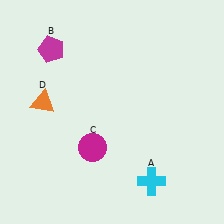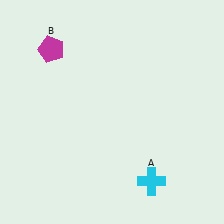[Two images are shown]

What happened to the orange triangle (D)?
The orange triangle (D) was removed in Image 2. It was in the top-left area of Image 1.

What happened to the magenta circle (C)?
The magenta circle (C) was removed in Image 2. It was in the bottom-left area of Image 1.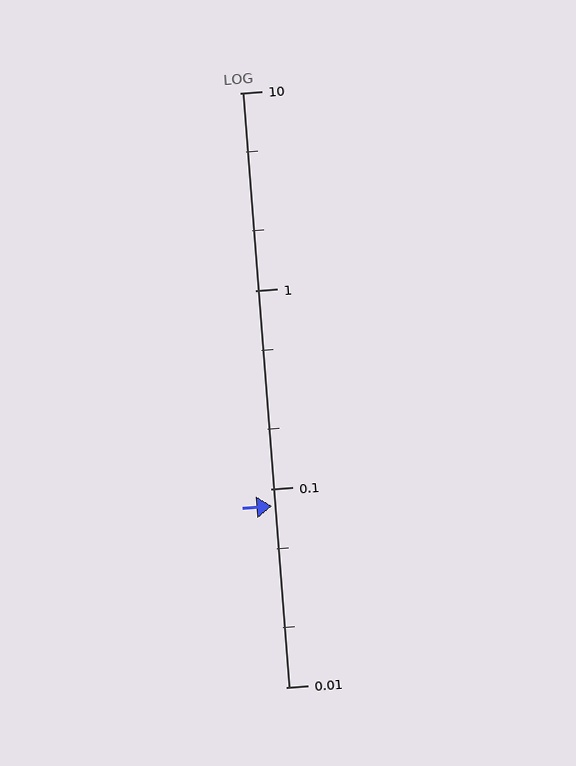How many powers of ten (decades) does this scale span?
The scale spans 3 decades, from 0.01 to 10.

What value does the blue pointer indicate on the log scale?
The pointer indicates approximately 0.082.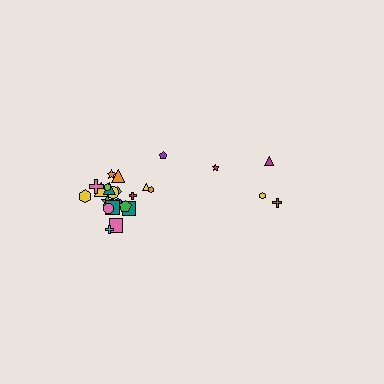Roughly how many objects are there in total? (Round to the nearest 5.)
Roughly 25 objects in total.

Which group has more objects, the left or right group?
The left group.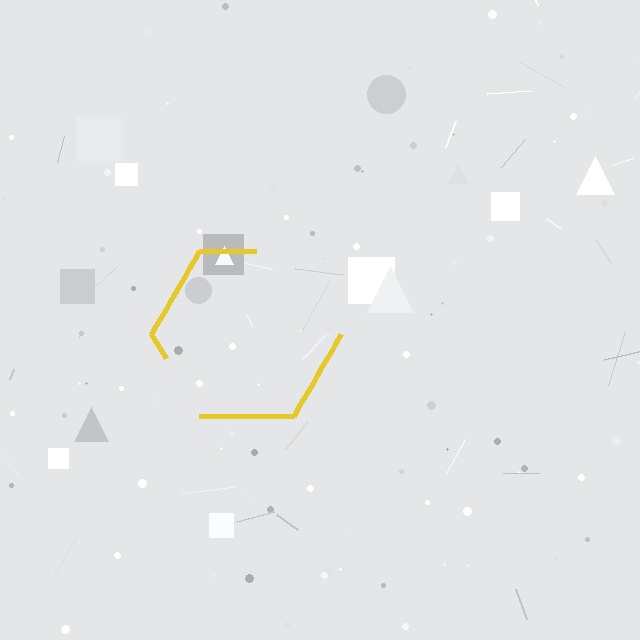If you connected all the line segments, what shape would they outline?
They would outline a hexagon.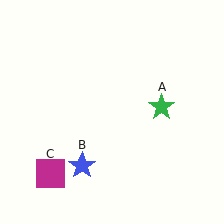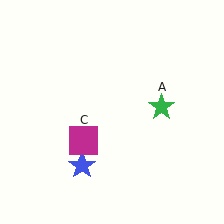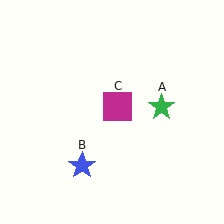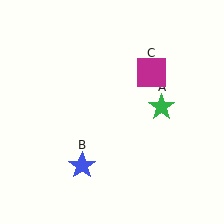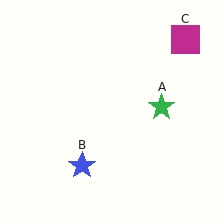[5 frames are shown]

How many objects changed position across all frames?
1 object changed position: magenta square (object C).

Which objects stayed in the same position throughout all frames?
Green star (object A) and blue star (object B) remained stationary.